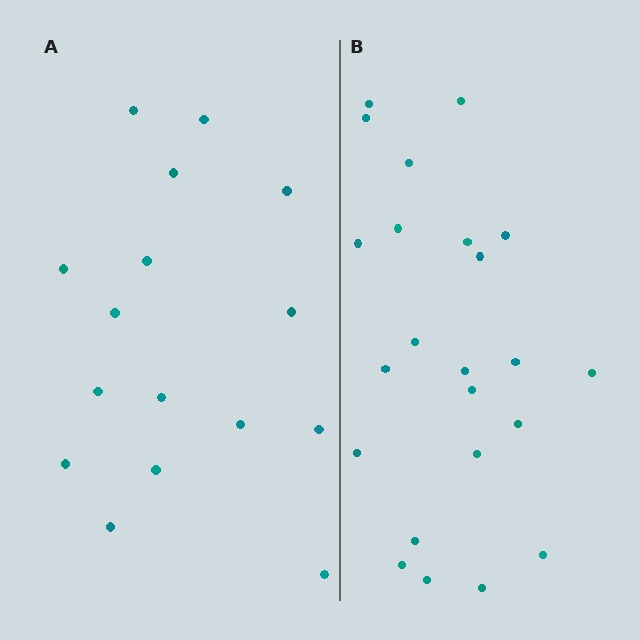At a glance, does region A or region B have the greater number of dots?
Region B (the right region) has more dots.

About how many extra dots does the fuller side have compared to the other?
Region B has roughly 8 or so more dots than region A.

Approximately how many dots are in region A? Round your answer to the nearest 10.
About 20 dots. (The exact count is 16, which rounds to 20.)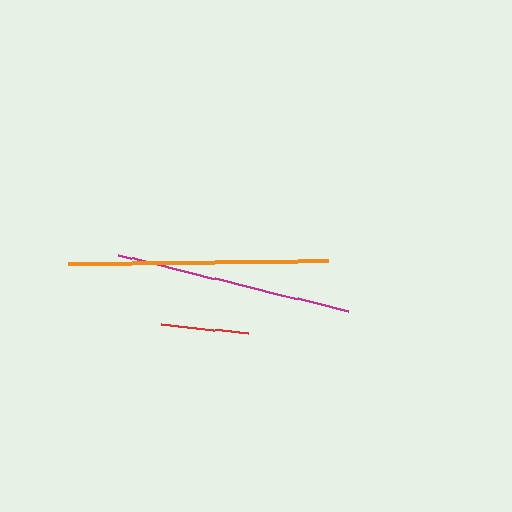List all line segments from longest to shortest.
From longest to shortest: orange, magenta, red.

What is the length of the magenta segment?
The magenta segment is approximately 237 pixels long.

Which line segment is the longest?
The orange line is the longest at approximately 260 pixels.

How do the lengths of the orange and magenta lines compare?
The orange and magenta lines are approximately the same length.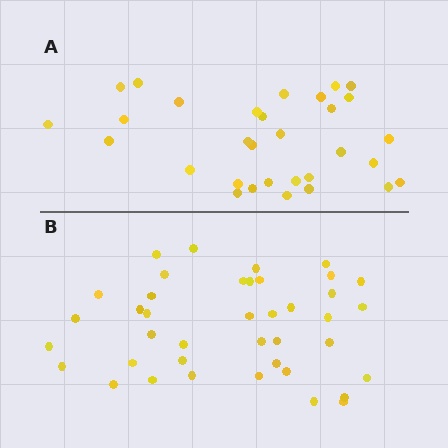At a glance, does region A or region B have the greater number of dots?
Region B (the bottom region) has more dots.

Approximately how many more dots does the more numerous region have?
Region B has roughly 8 or so more dots than region A.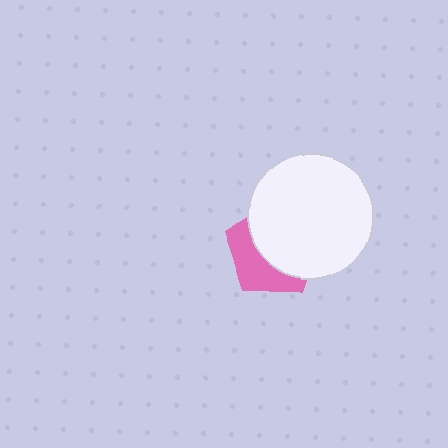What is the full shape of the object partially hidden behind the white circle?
The partially hidden object is a pink pentagon.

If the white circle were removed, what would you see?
You would see the complete pink pentagon.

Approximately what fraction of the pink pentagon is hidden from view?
Roughly 61% of the pink pentagon is hidden behind the white circle.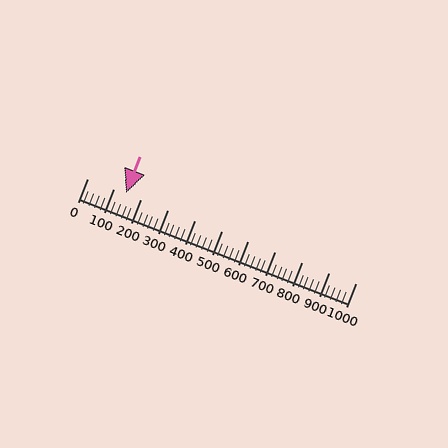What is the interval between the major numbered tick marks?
The major tick marks are spaced 100 units apart.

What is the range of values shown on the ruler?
The ruler shows values from 0 to 1000.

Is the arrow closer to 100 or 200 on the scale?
The arrow is closer to 100.